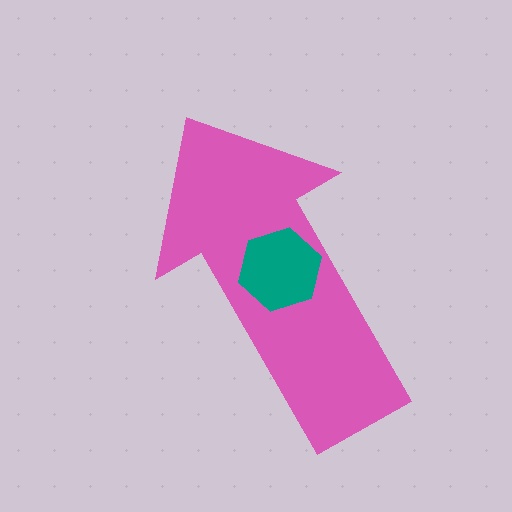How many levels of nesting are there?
2.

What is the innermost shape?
The teal hexagon.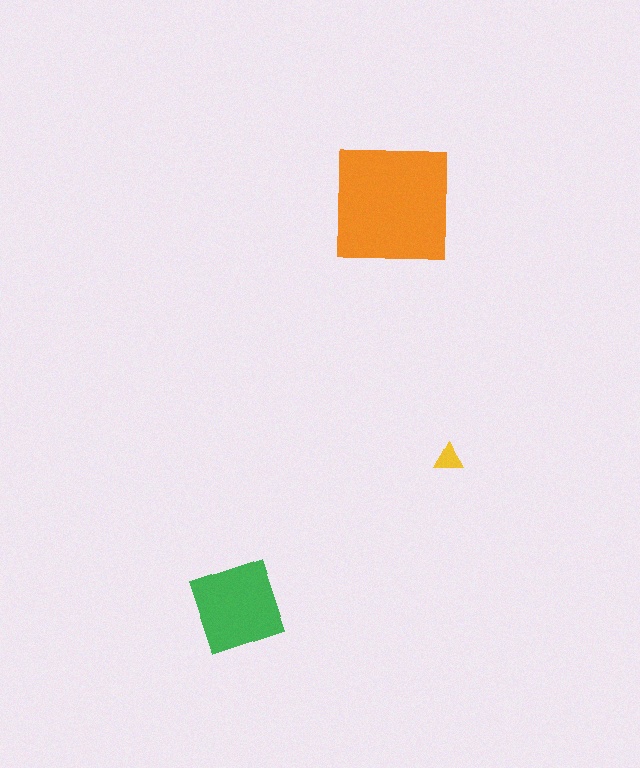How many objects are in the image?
There are 3 objects in the image.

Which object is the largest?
The orange square.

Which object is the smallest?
The yellow triangle.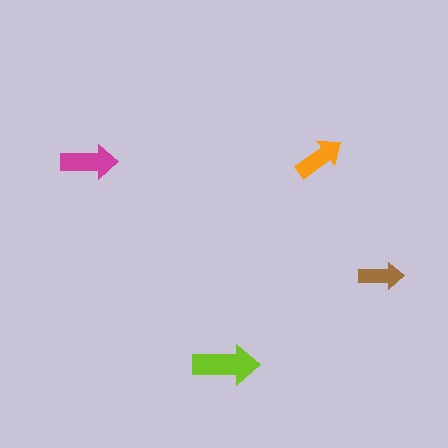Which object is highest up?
The orange arrow is topmost.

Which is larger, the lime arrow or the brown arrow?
The lime one.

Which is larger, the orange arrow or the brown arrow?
The orange one.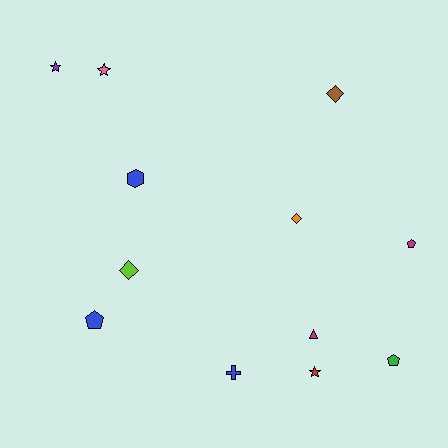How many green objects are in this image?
There is 1 green object.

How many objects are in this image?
There are 12 objects.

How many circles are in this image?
There are no circles.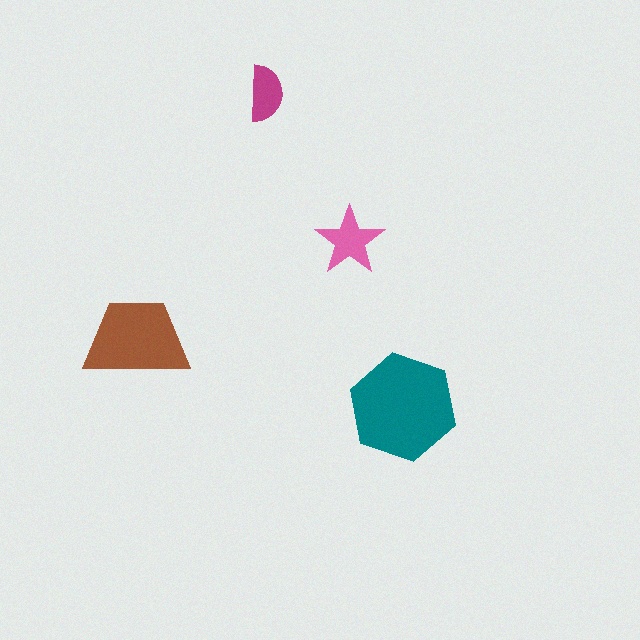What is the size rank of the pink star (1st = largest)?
3rd.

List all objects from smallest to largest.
The magenta semicircle, the pink star, the brown trapezoid, the teal hexagon.